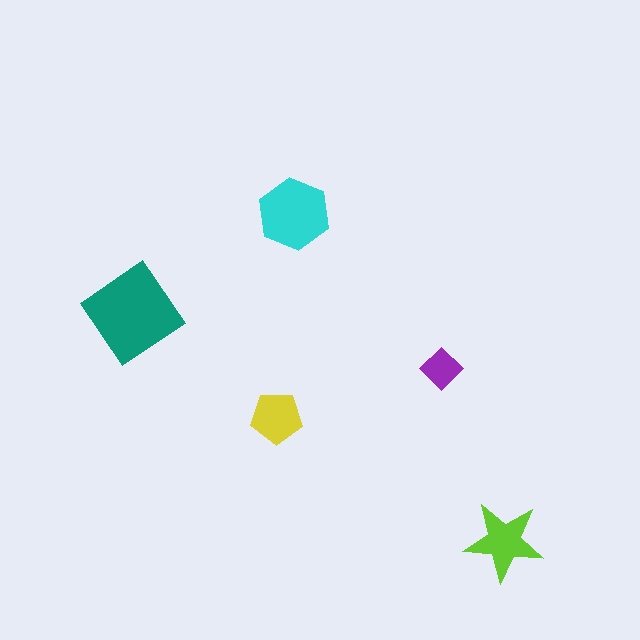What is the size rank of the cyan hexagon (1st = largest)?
2nd.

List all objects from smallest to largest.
The purple diamond, the yellow pentagon, the lime star, the cyan hexagon, the teal diamond.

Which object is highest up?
The cyan hexagon is topmost.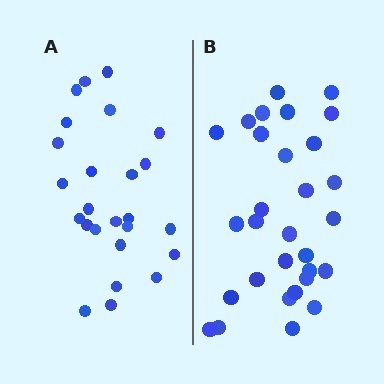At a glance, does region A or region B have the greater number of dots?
Region B (the right region) has more dots.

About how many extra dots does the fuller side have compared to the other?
Region B has about 5 more dots than region A.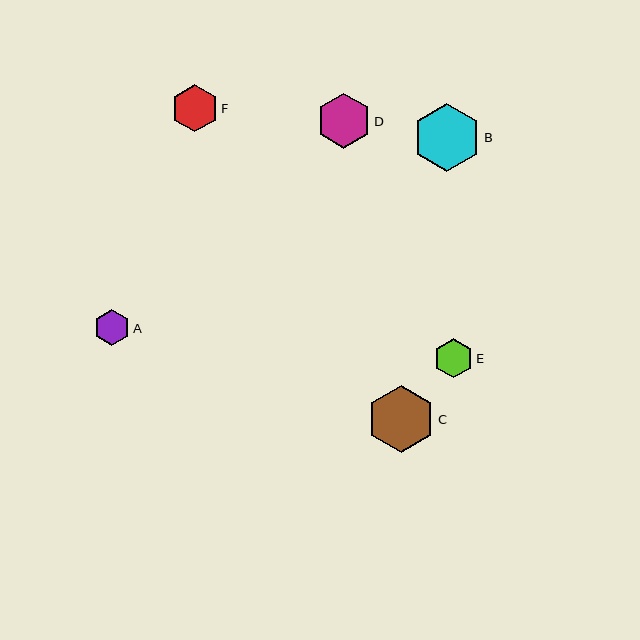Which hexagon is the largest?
Hexagon B is the largest with a size of approximately 69 pixels.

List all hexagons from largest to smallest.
From largest to smallest: B, C, D, F, E, A.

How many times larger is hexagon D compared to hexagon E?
Hexagon D is approximately 1.4 times the size of hexagon E.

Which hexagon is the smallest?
Hexagon A is the smallest with a size of approximately 36 pixels.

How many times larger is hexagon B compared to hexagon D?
Hexagon B is approximately 1.2 times the size of hexagon D.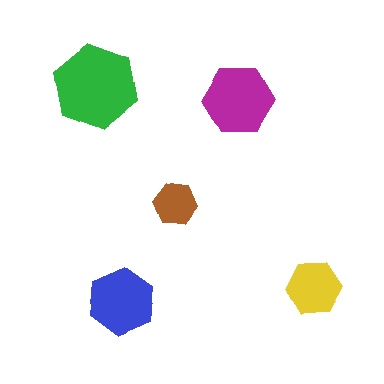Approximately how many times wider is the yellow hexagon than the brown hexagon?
About 1.5 times wider.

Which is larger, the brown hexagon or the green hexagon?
The green one.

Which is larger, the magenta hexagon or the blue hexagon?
The magenta one.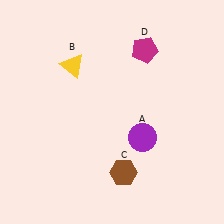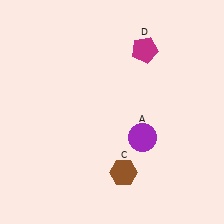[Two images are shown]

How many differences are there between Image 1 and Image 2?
There is 1 difference between the two images.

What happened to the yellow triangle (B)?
The yellow triangle (B) was removed in Image 2. It was in the top-left area of Image 1.